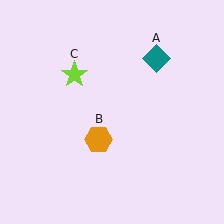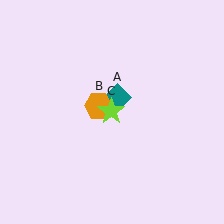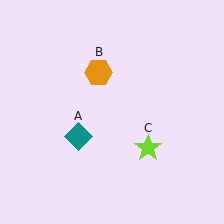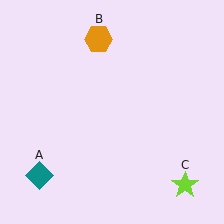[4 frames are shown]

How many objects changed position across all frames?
3 objects changed position: teal diamond (object A), orange hexagon (object B), lime star (object C).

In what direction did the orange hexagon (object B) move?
The orange hexagon (object B) moved up.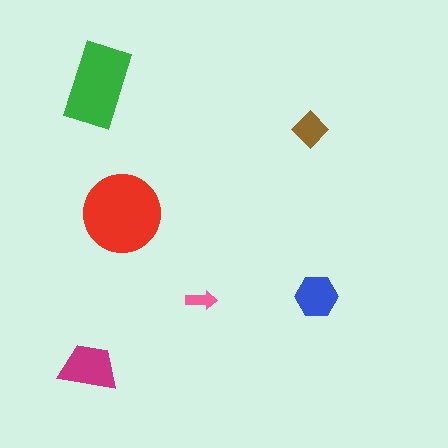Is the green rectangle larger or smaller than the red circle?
Smaller.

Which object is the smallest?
The pink arrow.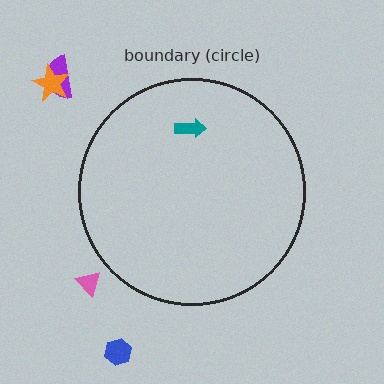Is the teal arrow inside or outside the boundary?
Inside.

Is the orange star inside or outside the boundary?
Outside.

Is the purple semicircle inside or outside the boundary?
Outside.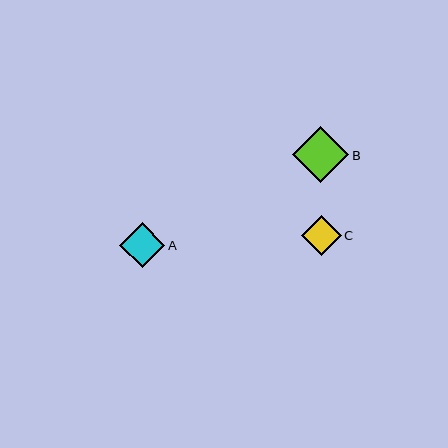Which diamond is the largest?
Diamond B is the largest with a size of approximately 56 pixels.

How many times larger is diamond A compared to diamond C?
Diamond A is approximately 1.1 times the size of diamond C.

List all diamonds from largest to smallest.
From largest to smallest: B, A, C.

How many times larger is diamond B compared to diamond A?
Diamond B is approximately 1.2 times the size of diamond A.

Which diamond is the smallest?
Diamond C is the smallest with a size of approximately 40 pixels.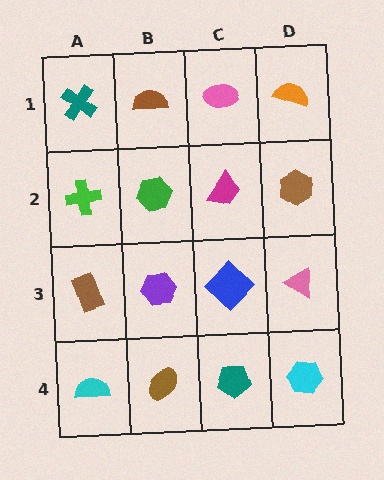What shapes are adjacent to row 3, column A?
A green cross (row 2, column A), a cyan semicircle (row 4, column A), a purple hexagon (row 3, column B).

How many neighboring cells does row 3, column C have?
4.